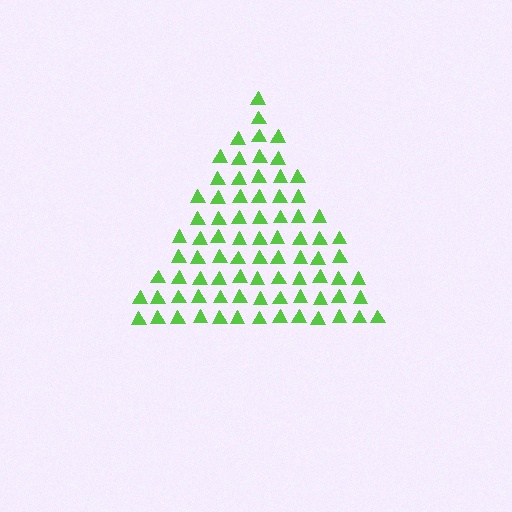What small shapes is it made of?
It is made of small triangles.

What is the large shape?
The large shape is a triangle.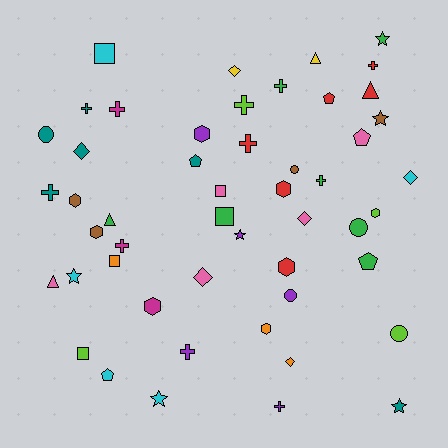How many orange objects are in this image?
There are 3 orange objects.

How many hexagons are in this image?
There are 8 hexagons.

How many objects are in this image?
There are 50 objects.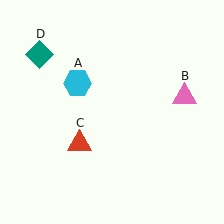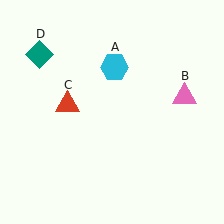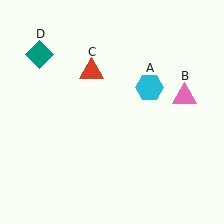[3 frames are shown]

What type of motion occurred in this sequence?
The cyan hexagon (object A), red triangle (object C) rotated clockwise around the center of the scene.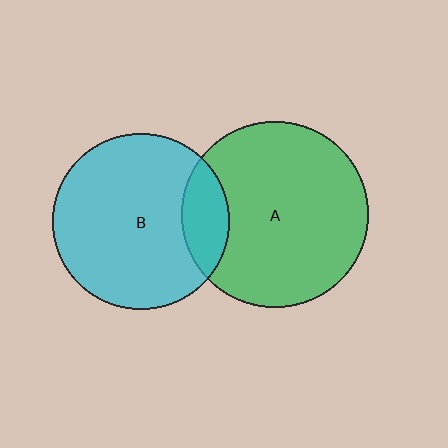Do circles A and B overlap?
Yes.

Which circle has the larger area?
Circle A (green).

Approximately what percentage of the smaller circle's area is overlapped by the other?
Approximately 15%.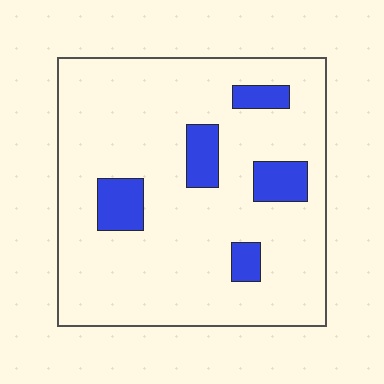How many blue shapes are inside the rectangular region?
5.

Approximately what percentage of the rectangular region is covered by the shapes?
Approximately 15%.